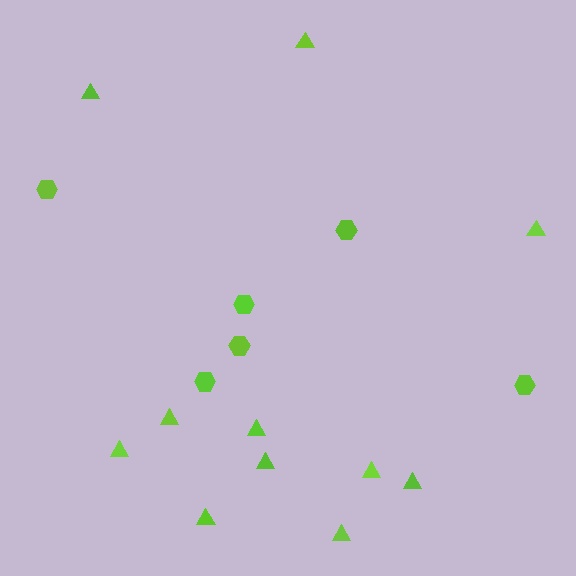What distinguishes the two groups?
There are 2 groups: one group of hexagons (6) and one group of triangles (11).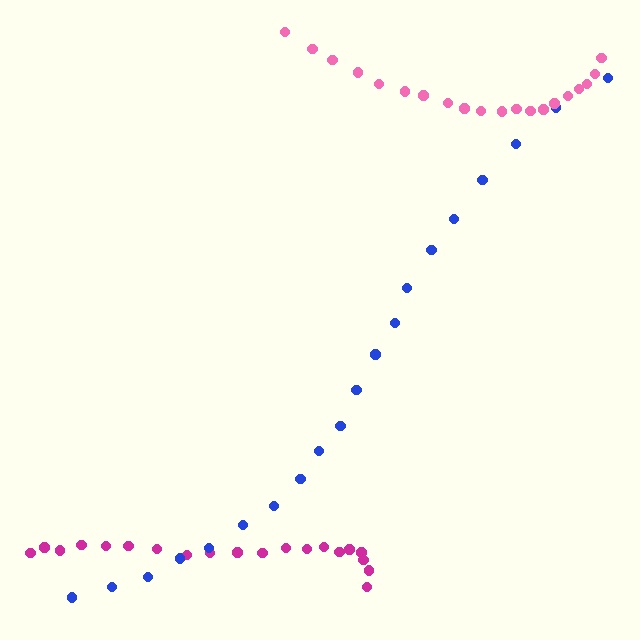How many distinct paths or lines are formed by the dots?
There are 3 distinct paths.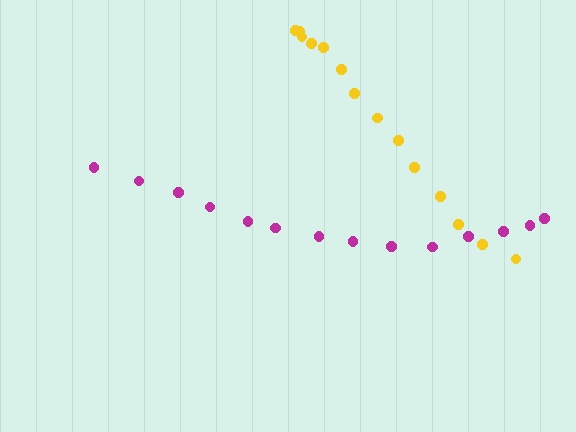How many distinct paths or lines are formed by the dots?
There are 2 distinct paths.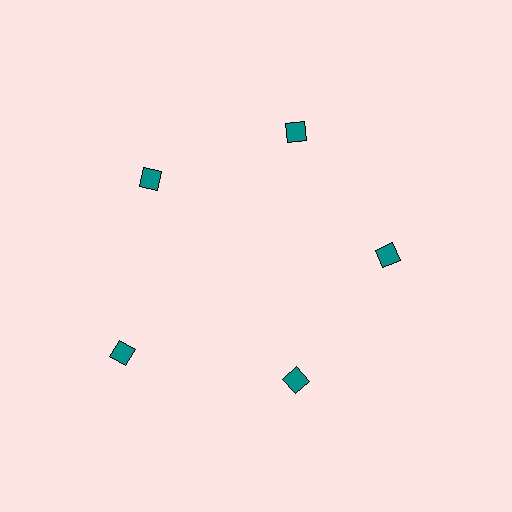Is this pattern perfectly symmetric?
No. The 5 teal diamonds are arranged in a ring, but one element near the 8 o'clock position is pushed outward from the center, breaking the 5-fold rotational symmetry.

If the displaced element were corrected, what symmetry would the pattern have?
It would have 5-fold rotational symmetry — the pattern would map onto itself every 72 degrees.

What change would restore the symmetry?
The symmetry would be restored by moving it inward, back onto the ring so that all 5 diamonds sit at equal angles and equal distance from the center.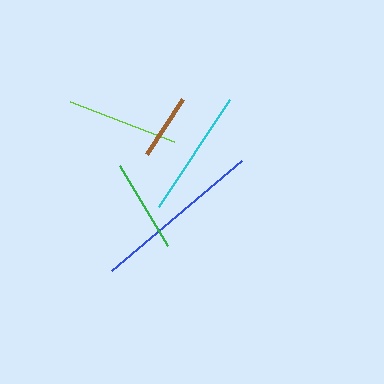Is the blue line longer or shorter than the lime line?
The blue line is longer than the lime line.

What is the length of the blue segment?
The blue segment is approximately 171 pixels long.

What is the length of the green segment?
The green segment is approximately 94 pixels long.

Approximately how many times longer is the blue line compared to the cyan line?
The blue line is approximately 1.3 times the length of the cyan line.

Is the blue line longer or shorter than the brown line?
The blue line is longer than the brown line.